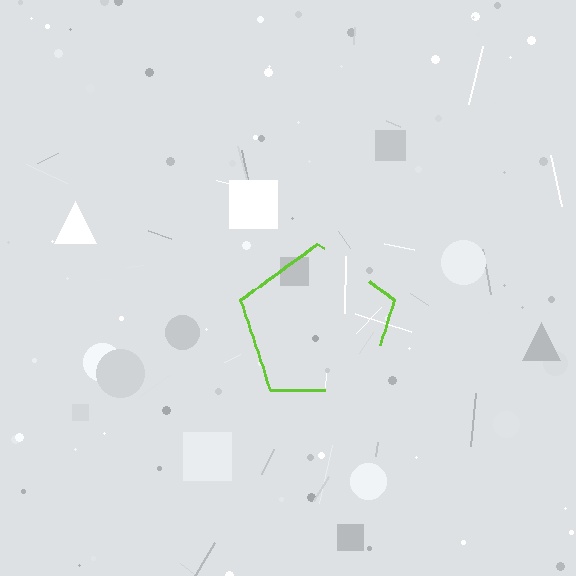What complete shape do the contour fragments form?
The contour fragments form a pentagon.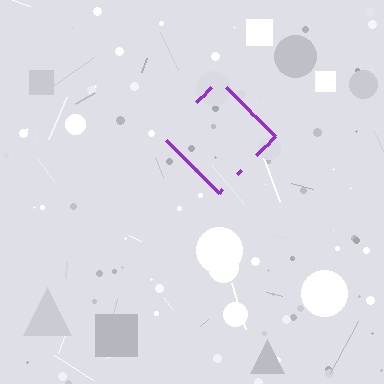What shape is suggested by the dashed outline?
The dashed outline suggests a diamond.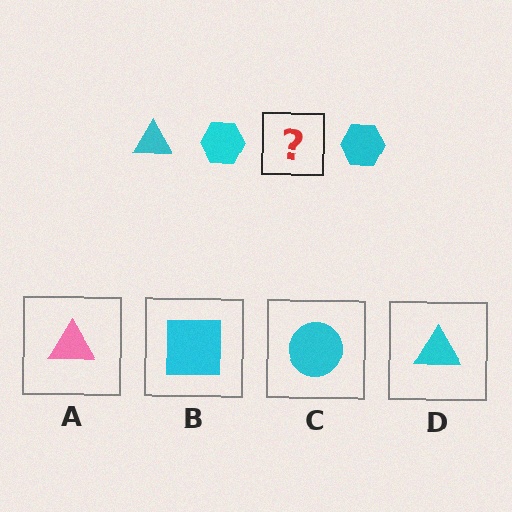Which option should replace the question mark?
Option D.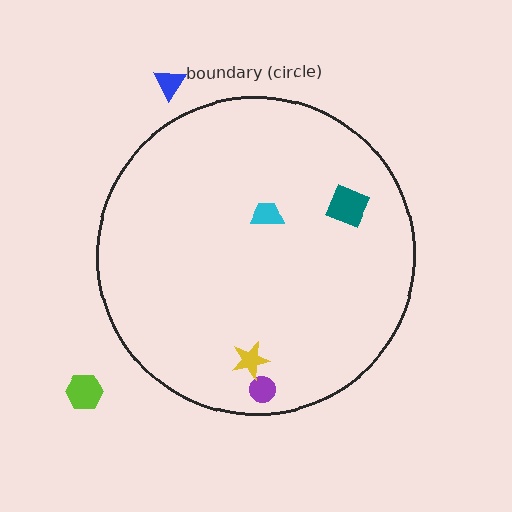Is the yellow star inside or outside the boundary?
Inside.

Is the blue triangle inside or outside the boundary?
Outside.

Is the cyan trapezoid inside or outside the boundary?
Inside.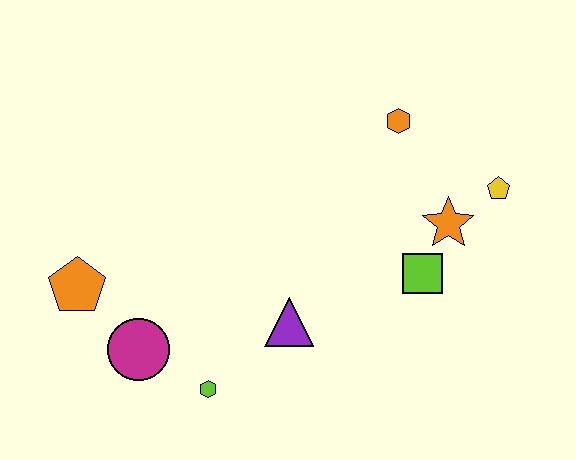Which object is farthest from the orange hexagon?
The orange pentagon is farthest from the orange hexagon.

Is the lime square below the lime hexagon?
No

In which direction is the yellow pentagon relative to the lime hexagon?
The yellow pentagon is to the right of the lime hexagon.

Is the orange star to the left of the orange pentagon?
No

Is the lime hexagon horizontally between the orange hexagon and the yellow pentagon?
No